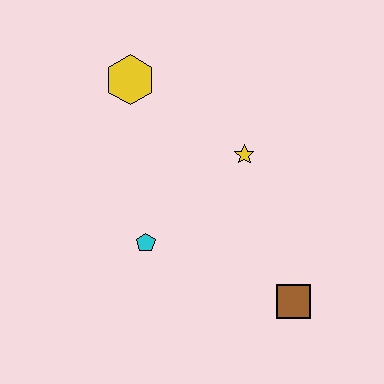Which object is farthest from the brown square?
The yellow hexagon is farthest from the brown square.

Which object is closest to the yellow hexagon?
The yellow star is closest to the yellow hexagon.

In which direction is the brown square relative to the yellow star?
The brown square is below the yellow star.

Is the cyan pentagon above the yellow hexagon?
No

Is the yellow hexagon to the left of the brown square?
Yes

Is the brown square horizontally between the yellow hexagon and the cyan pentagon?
No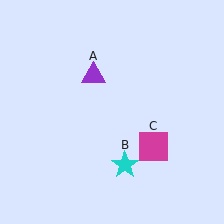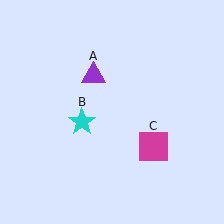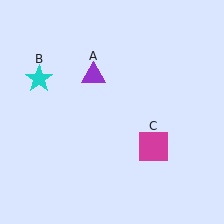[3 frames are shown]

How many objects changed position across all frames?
1 object changed position: cyan star (object B).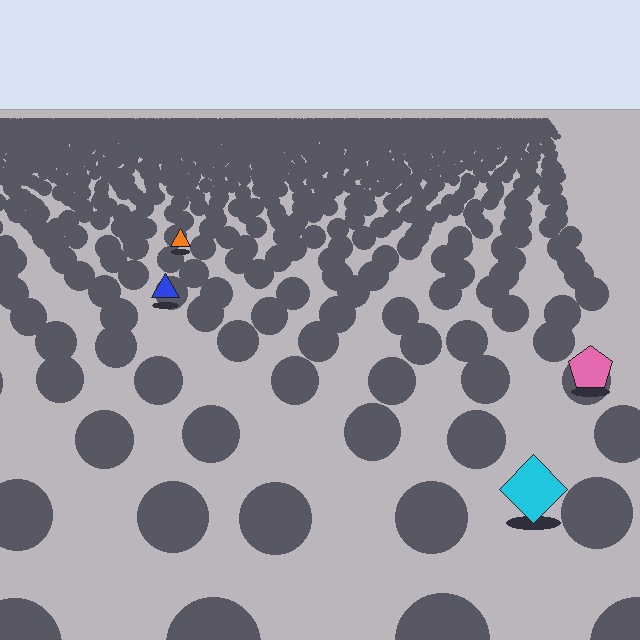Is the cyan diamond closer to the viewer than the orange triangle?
Yes. The cyan diamond is closer — you can tell from the texture gradient: the ground texture is coarser near it.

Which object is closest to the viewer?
The cyan diamond is closest. The texture marks near it are larger and more spread out.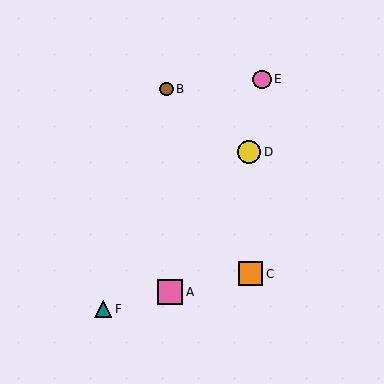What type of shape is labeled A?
Shape A is a pink square.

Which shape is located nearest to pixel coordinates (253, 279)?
The orange square (labeled C) at (250, 274) is nearest to that location.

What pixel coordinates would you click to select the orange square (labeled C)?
Click at (250, 274) to select the orange square C.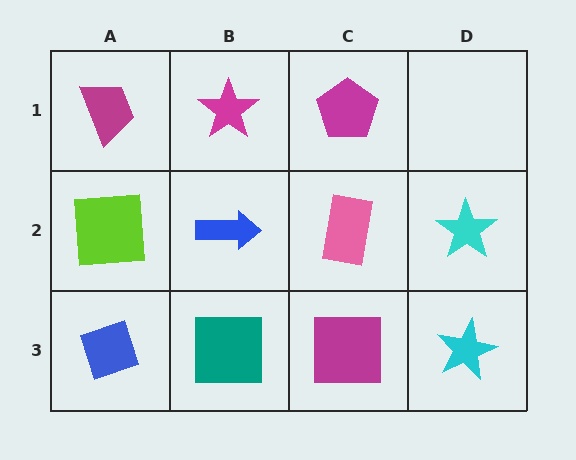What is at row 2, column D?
A cyan star.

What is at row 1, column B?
A magenta star.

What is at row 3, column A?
A blue diamond.